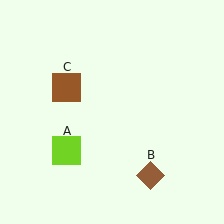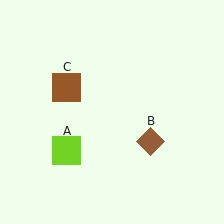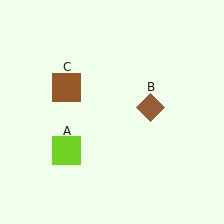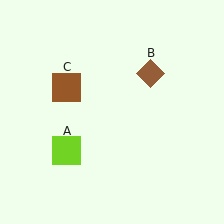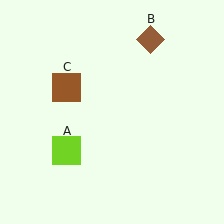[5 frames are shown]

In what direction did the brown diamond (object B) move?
The brown diamond (object B) moved up.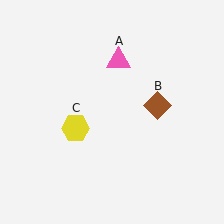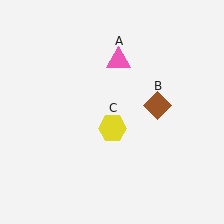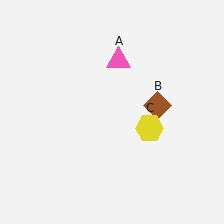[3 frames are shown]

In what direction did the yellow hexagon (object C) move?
The yellow hexagon (object C) moved right.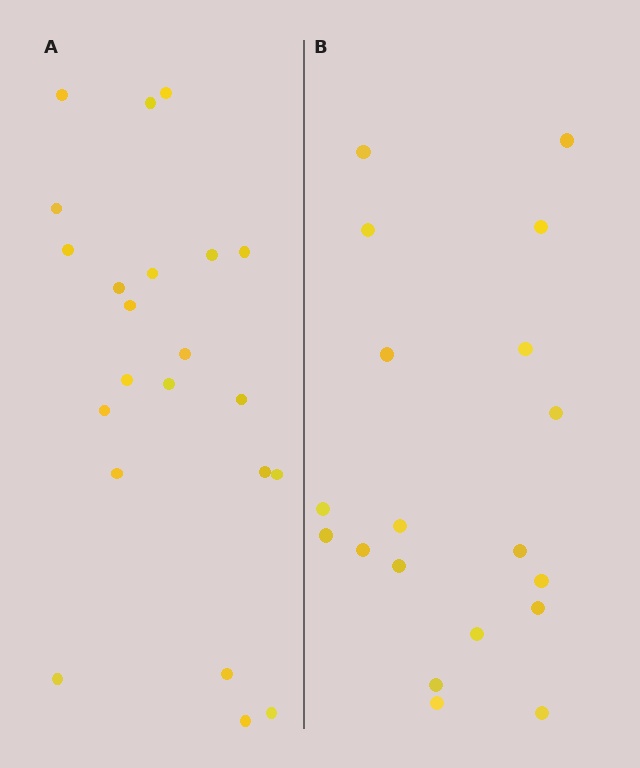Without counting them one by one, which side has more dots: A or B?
Region A (the left region) has more dots.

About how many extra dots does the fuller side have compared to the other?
Region A has just a few more — roughly 2 or 3 more dots than region B.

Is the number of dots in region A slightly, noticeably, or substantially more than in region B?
Region A has only slightly more — the two regions are fairly close. The ratio is roughly 1.2 to 1.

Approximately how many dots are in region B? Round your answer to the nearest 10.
About 20 dots. (The exact count is 19, which rounds to 20.)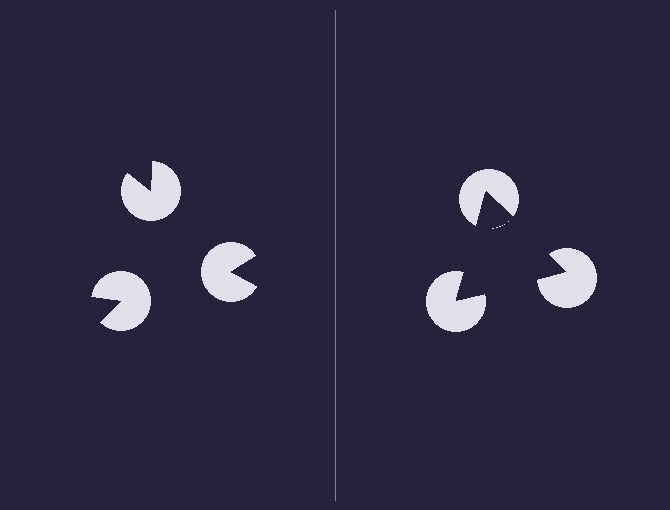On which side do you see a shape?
An illusory triangle appears on the right side. On the left side the wedge cuts are rotated, so no coherent shape forms.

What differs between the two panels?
The pac-man discs are positioned identically on both sides; only the wedge orientations differ. On the right they align to a triangle; on the left they are misaligned.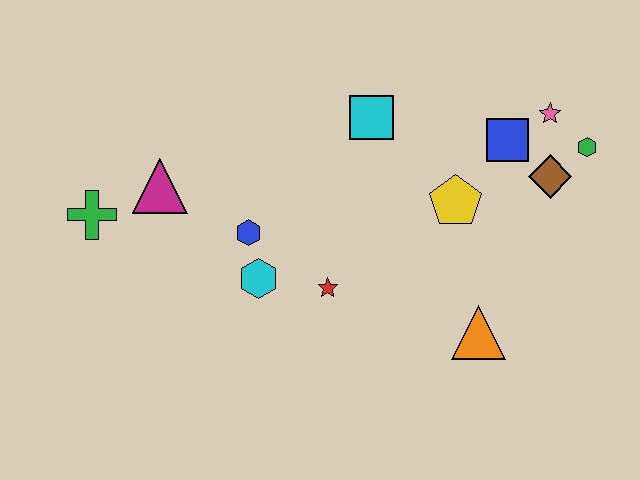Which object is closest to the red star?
The cyan hexagon is closest to the red star.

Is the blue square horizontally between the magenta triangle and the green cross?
No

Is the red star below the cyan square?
Yes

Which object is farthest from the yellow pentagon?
The green cross is farthest from the yellow pentagon.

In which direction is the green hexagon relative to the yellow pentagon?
The green hexagon is to the right of the yellow pentagon.